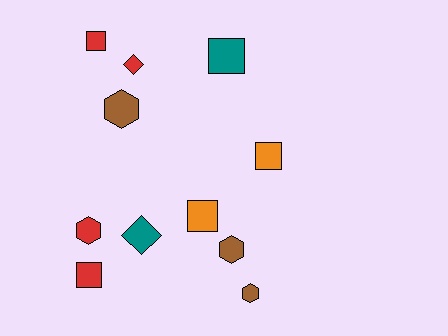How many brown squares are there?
There are no brown squares.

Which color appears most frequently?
Red, with 4 objects.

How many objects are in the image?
There are 11 objects.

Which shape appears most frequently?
Square, with 5 objects.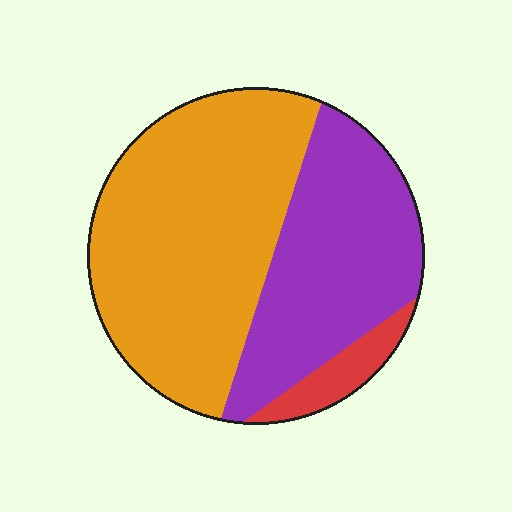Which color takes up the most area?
Orange, at roughly 55%.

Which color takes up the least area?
Red, at roughly 5%.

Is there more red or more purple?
Purple.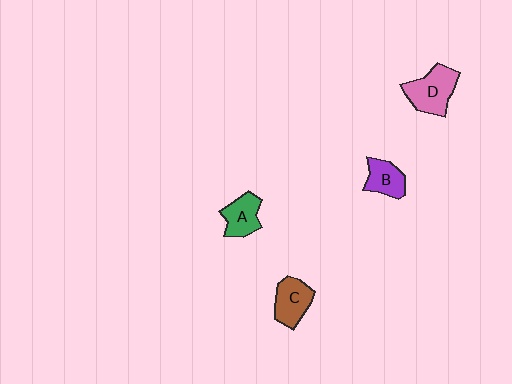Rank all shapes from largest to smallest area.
From largest to smallest: D (pink), C (brown), A (green), B (purple).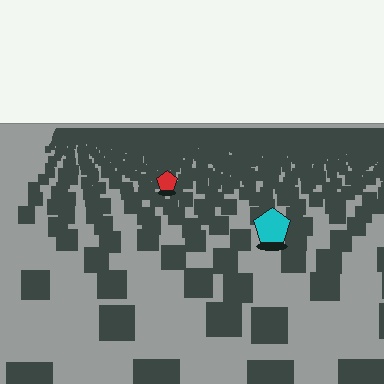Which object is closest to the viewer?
The cyan pentagon is closest. The texture marks near it are larger and more spread out.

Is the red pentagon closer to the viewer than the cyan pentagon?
No. The cyan pentagon is closer — you can tell from the texture gradient: the ground texture is coarser near it.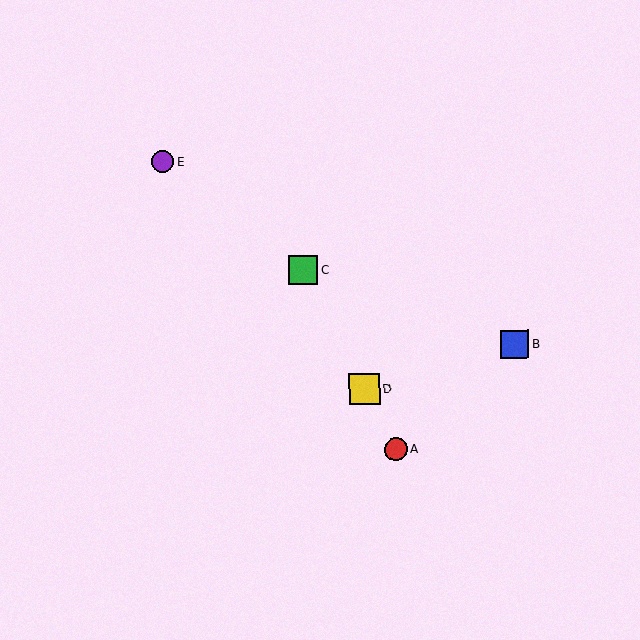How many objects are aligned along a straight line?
3 objects (A, C, D) are aligned along a straight line.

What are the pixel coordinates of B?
Object B is at (515, 344).